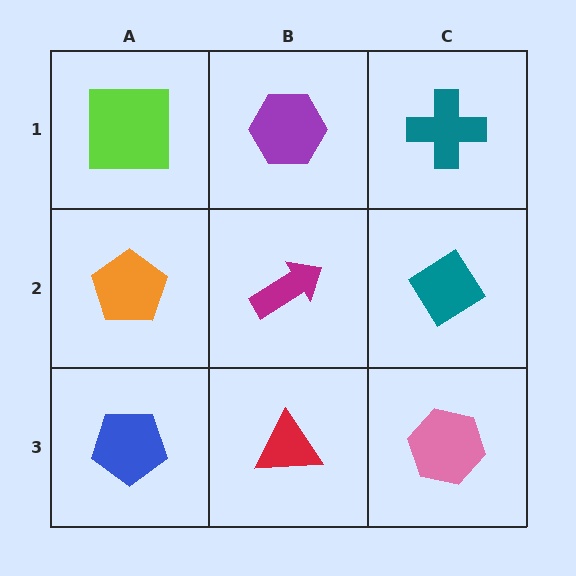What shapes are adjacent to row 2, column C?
A teal cross (row 1, column C), a pink hexagon (row 3, column C), a magenta arrow (row 2, column B).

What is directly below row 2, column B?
A red triangle.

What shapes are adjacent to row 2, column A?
A lime square (row 1, column A), a blue pentagon (row 3, column A), a magenta arrow (row 2, column B).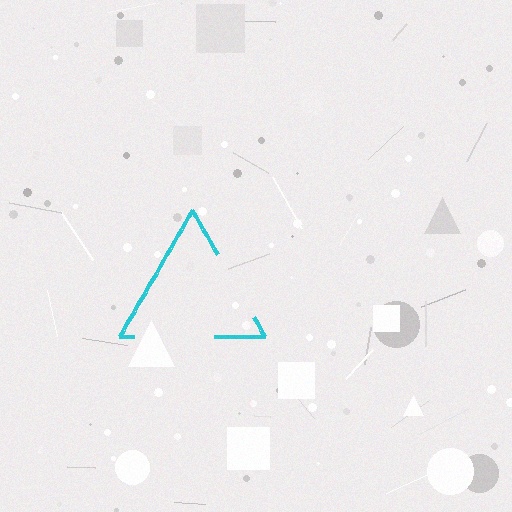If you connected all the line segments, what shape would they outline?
They would outline a triangle.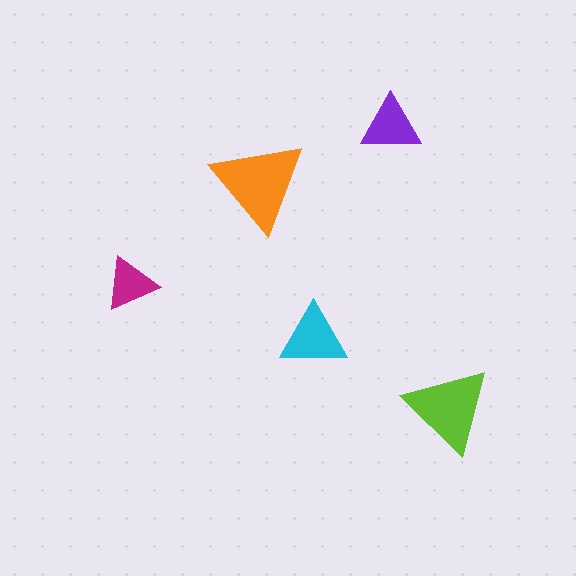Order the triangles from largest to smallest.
the orange one, the lime one, the cyan one, the purple one, the magenta one.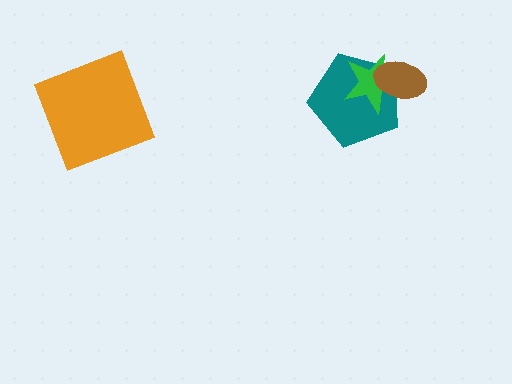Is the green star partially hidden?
Yes, it is partially covered by another shape.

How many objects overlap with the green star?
2 objects overlap with the green star.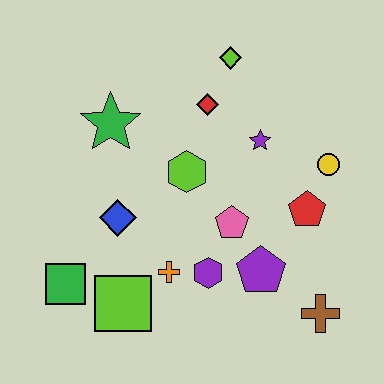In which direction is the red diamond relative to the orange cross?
The red diamond is above the orange cross.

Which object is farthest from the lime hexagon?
The brown cross is farthest from the lime hexagon.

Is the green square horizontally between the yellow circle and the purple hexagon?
No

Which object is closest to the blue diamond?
The orange cross is closest to the blue diamond.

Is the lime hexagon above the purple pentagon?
Yes